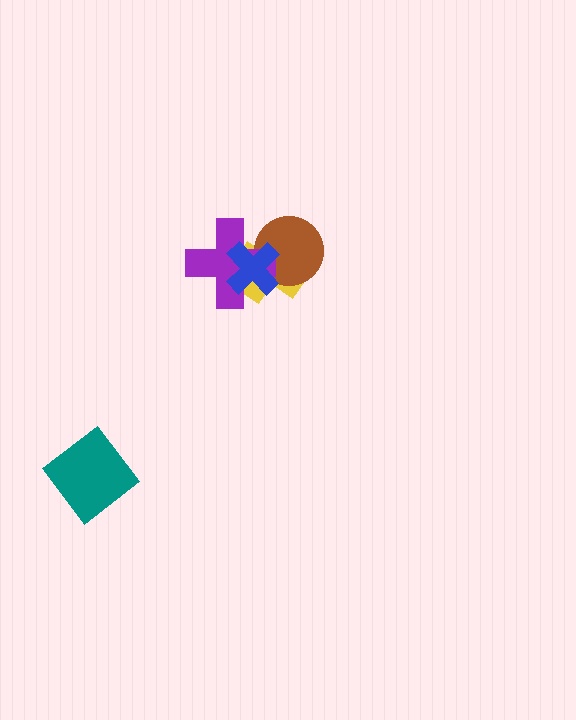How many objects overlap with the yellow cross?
3 objects overlap with the yellow cross.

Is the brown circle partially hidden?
Yes, it is partially covered by another shape.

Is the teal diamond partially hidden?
No, no other shape covers it.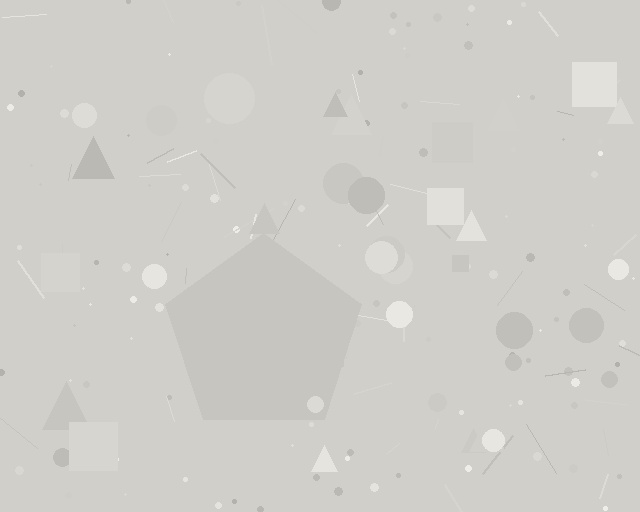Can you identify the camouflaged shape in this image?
The camouflaged shape is a pentagon.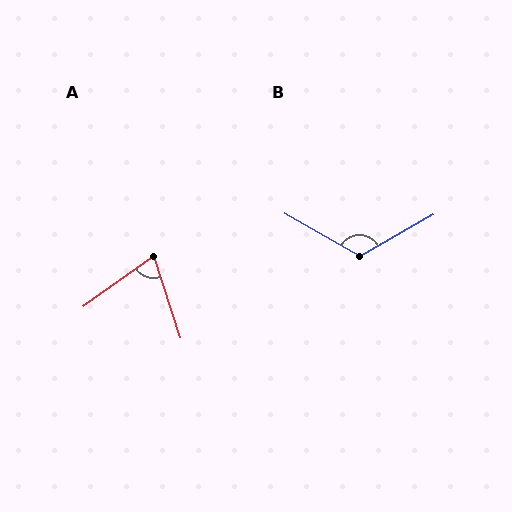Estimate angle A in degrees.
Approximately 73 degrees.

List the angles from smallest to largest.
A (73°), B (121°).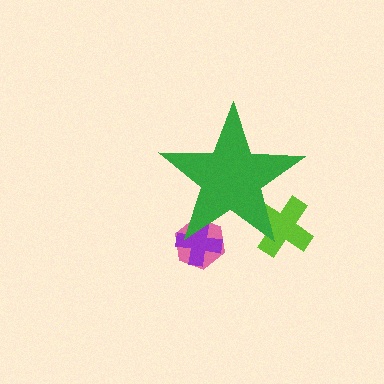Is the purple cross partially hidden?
Yes, the purple cross is partially hidden behind the green star.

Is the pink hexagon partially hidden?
Yes, the pink hexagon is partially hidden behind the green star.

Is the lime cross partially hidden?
Yes, the lime cross is partially hidden behind the green star.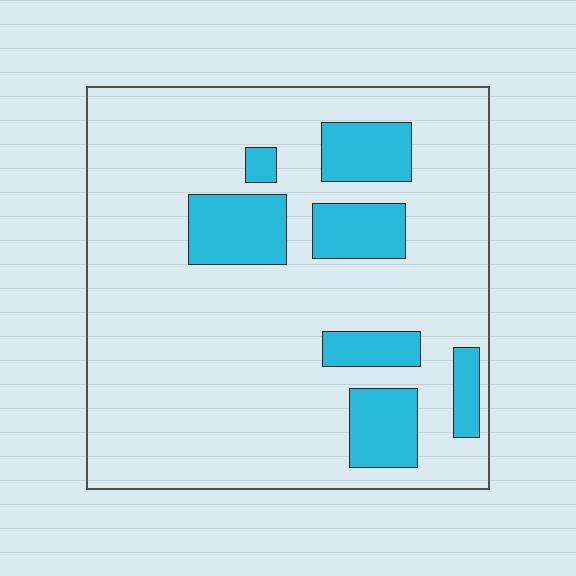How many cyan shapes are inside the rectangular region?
7.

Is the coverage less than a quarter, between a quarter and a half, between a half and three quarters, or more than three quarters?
Less than a quarter.